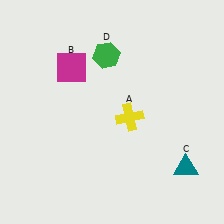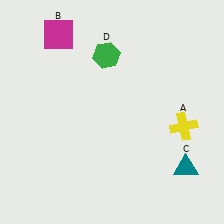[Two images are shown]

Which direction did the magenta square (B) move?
The magenta square (B) moved up.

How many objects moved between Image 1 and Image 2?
2 objects moved between the two images.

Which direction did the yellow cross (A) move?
The yellow cross (A) moved right.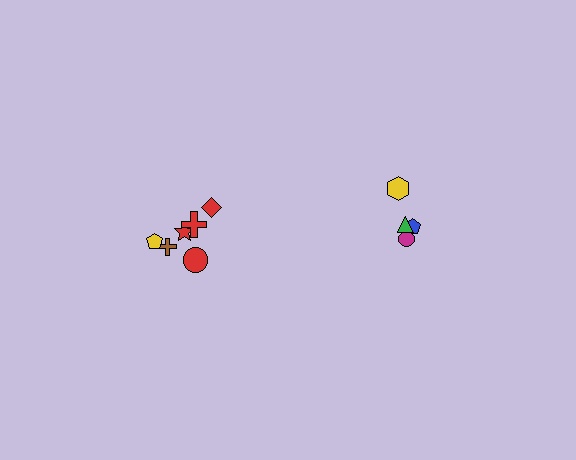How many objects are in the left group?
There are 6 objects.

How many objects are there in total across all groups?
There are 10 objects.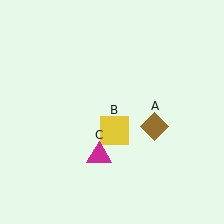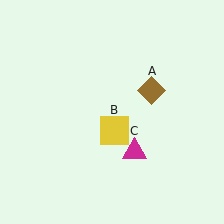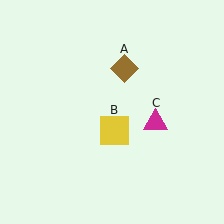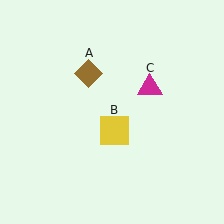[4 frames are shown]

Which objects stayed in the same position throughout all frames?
Yellow square (object B) remained stationary.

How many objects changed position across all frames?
2 objects changed position: brown diamond (object A), magenta triangle (object C).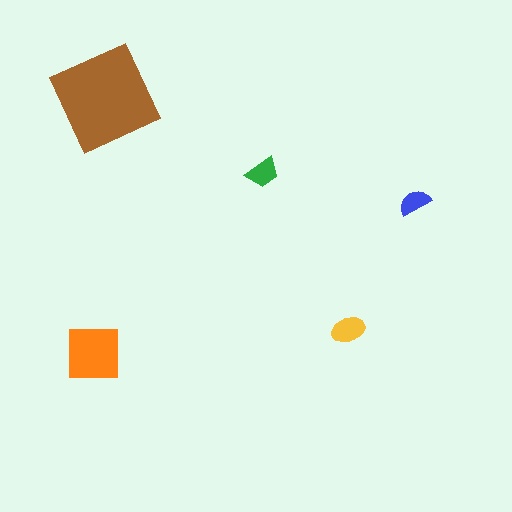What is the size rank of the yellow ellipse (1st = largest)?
3rd.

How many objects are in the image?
There are 5 objects in the image.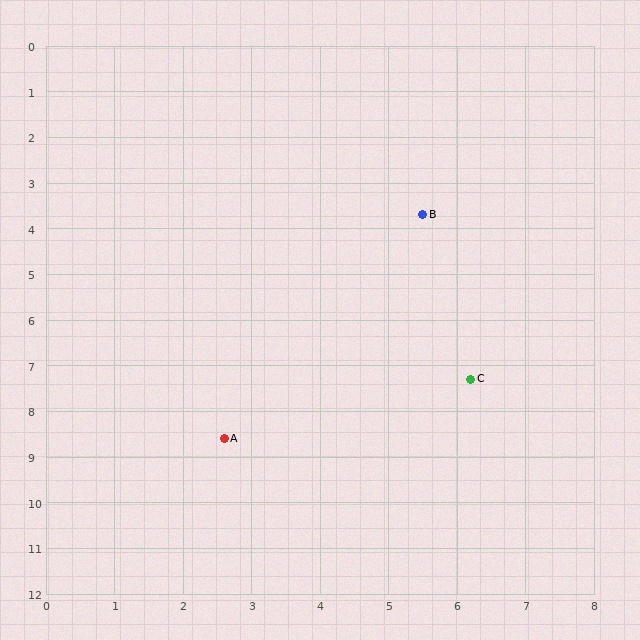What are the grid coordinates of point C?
Point C is at approximately (6.2, 7.3).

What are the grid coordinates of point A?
Point A is at approximately (2.6, 8.6).